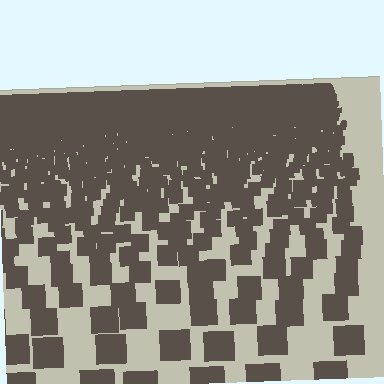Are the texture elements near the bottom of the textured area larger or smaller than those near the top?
Larger. Near the bottom, elements are closer to the viewer and appear at a bigger on-screen size.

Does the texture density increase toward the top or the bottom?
Density increases toward the top.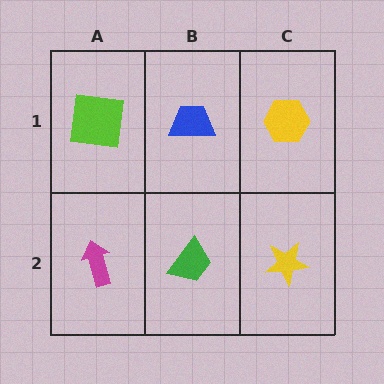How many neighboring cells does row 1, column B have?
3.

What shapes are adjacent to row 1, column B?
A green trapezoid (row 2, column B), a lime square (row 1, column A), a yellow hexagon (row 1, column C).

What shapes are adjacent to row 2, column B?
A blue trapezoid (row 1, column B), a magenta arrow (row 2, column A), a yellow star (row 2, column C).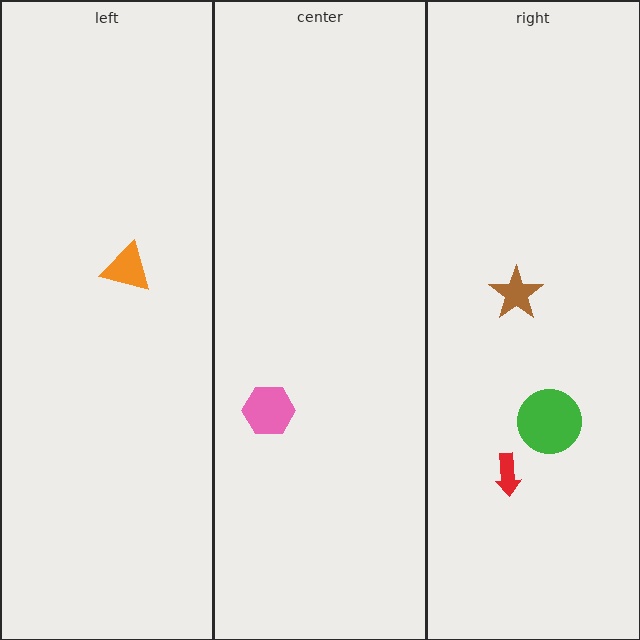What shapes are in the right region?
The green circle, the brown star, the red arrow.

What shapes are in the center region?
The pink hexagon.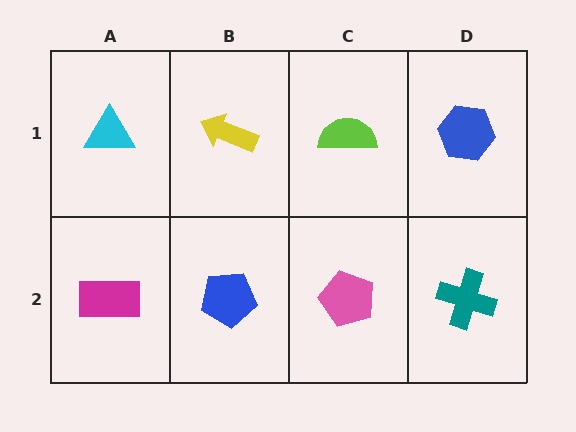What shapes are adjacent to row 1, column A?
A magenta rectangle (row 2, column A), a yellow arrow (row 1, column B).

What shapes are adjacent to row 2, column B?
A yellow arrow (row 1, column B), a magenta rectangle (row 2, column A), a pink pentagon (row 2, column C).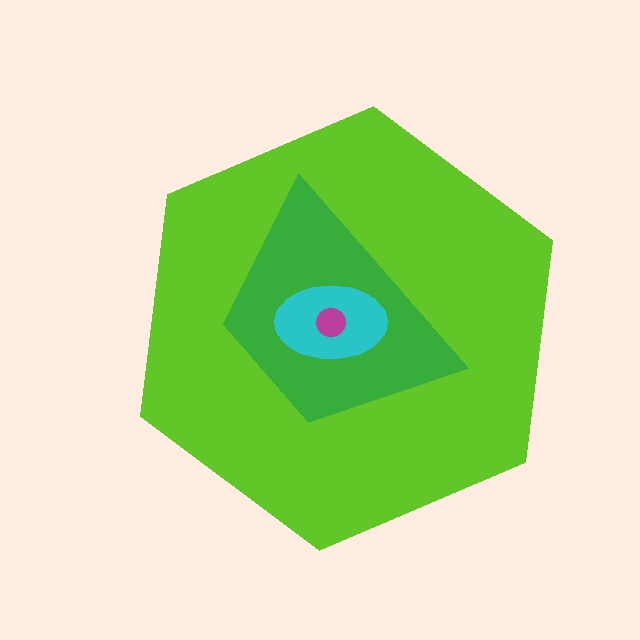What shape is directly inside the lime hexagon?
The green trapezoid.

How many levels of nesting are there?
4.